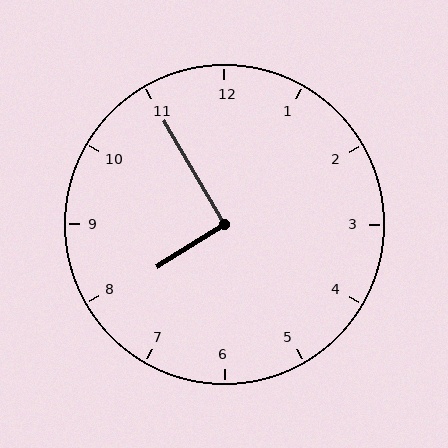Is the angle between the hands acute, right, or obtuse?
It is right.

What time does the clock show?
7:55.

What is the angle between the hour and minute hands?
Approximately 92 degrees.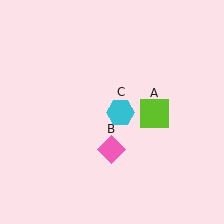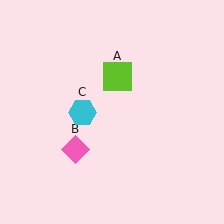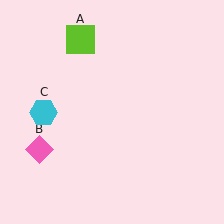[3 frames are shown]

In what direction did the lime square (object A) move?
The lime square (object A) moved up and to the left.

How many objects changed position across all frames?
3 objects changed position: lime square (object A), pink diamond (object B), cyan hexagon (object C).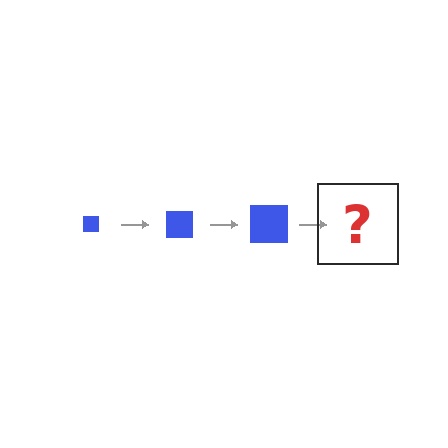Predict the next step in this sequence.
The next step is a blue square, larger than the previous one.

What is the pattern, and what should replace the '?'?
The pattern is that the square gets progressively larger each step. The '?' should be a blue square, larger than the previous one.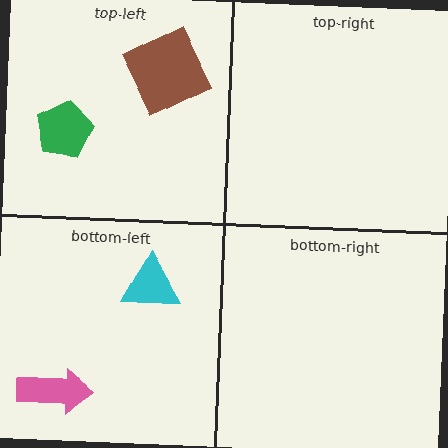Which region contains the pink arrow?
The bottom-left region.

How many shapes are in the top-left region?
2.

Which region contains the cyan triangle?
The bottom-left region.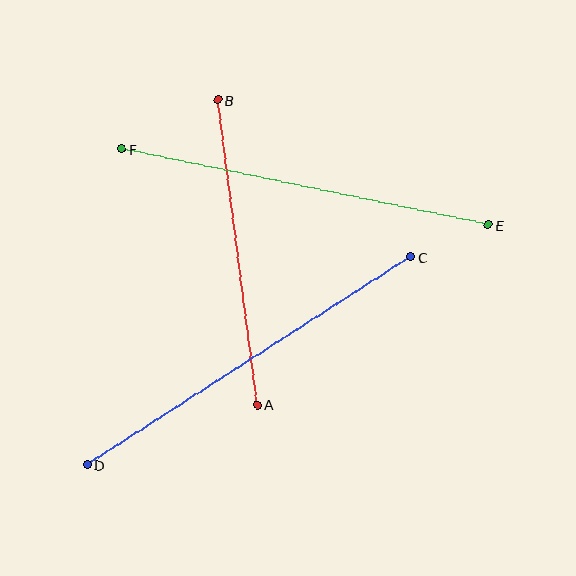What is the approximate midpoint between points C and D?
The midpoint is at approximately (249, 361) pixels.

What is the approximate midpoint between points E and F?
The midpoint is at approximately (305, 187) pixels.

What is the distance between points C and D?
The distance is approximately 385 pixels.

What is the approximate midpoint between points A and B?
The midpoint is at approximately (237, 252) pixels.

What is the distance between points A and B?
The distance is approximately 308 pixels.